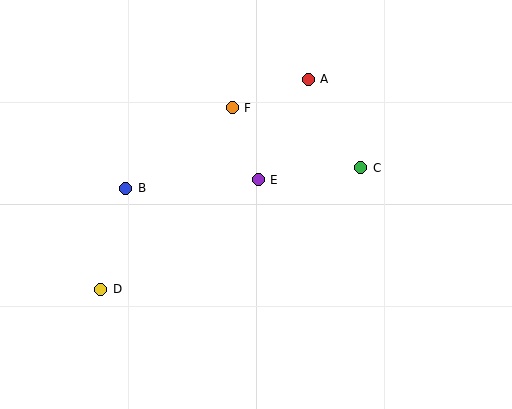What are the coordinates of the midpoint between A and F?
The midpoint between A and F is at (270, 94).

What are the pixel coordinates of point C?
Point C is at (361, 168).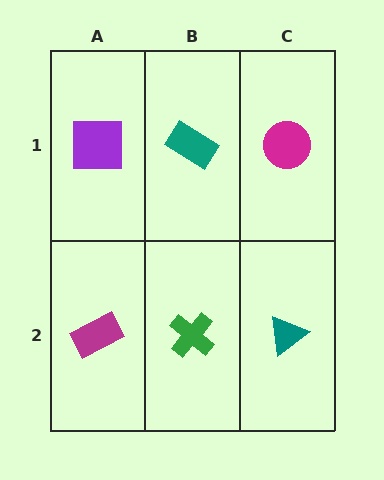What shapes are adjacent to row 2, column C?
A magenta circle (row 1, column C), a green cross (row 2, column B).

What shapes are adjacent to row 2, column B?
A teal rectangle (row 1, column B), a magenta rectangle (row 2, column A), a teal triangle (row 2, column C).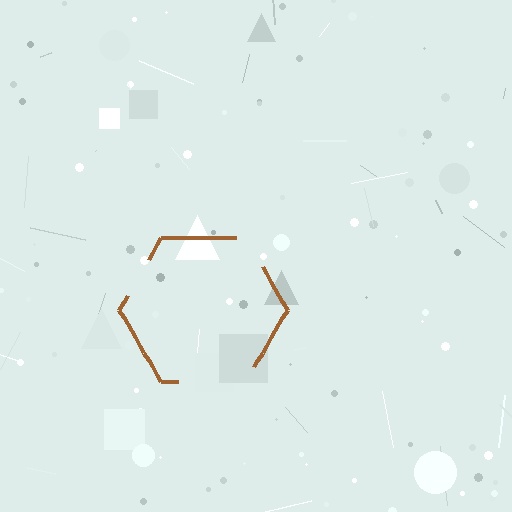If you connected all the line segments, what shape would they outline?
They would outline a hexagon.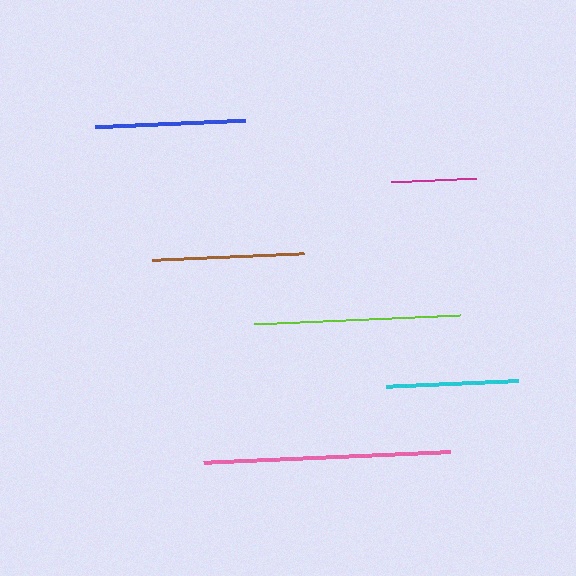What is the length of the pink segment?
The pink segment is approximately 247 pixels long.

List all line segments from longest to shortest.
From longest to shortest: pink, lime, brown, blue, cyan, magenta.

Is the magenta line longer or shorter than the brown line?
The brown line is longer than the magenta line.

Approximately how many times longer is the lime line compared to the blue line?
The lime line is approximately 1.4 times the length of the blue line.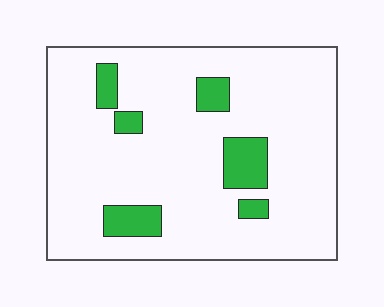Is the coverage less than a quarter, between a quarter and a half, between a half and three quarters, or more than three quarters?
Less than a quarter.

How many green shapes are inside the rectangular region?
6.